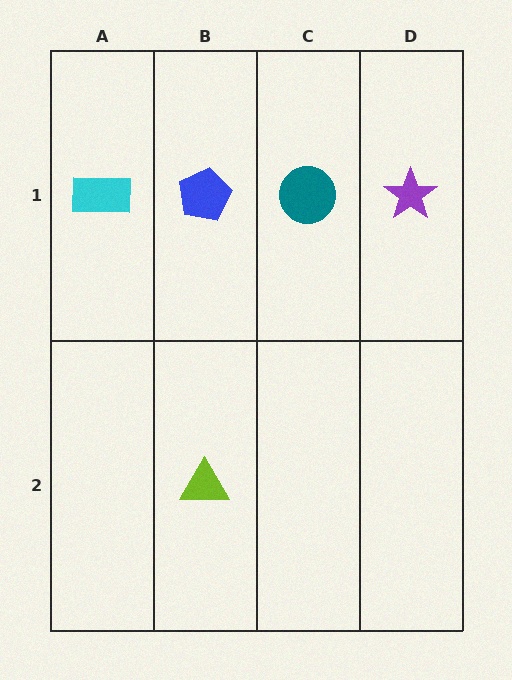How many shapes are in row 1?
4 shapes.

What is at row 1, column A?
A cyan rectangle.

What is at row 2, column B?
A lime triangle.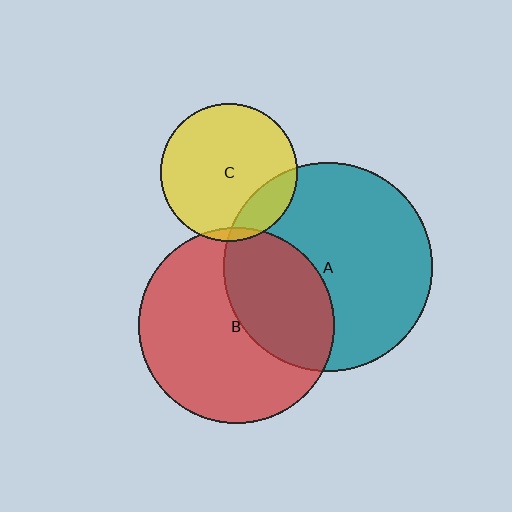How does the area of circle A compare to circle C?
Approximately 2.3 times.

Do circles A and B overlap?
Yes.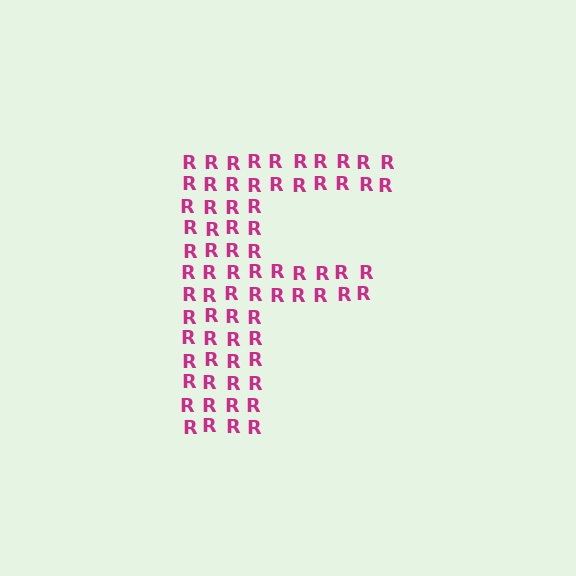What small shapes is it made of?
It is made of small letter R's.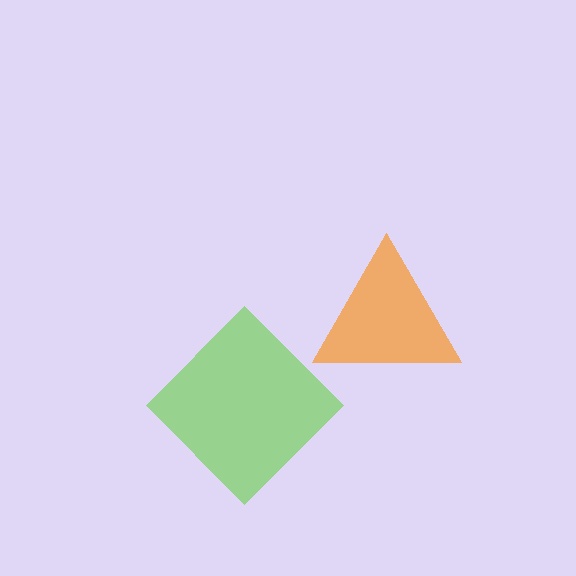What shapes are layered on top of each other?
The layered shapes are: a lime diamond, an orange triangle.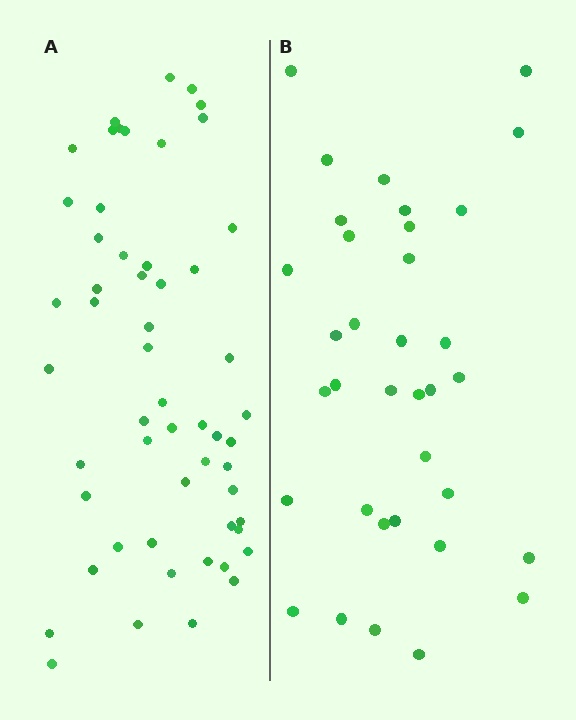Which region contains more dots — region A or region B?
Region A (the left region) has more dots.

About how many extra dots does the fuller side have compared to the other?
Region A has approximately 20 more dots than region B.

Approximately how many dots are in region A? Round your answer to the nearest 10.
About 60 dots. (The exact count is 55, which rounds to 60.)